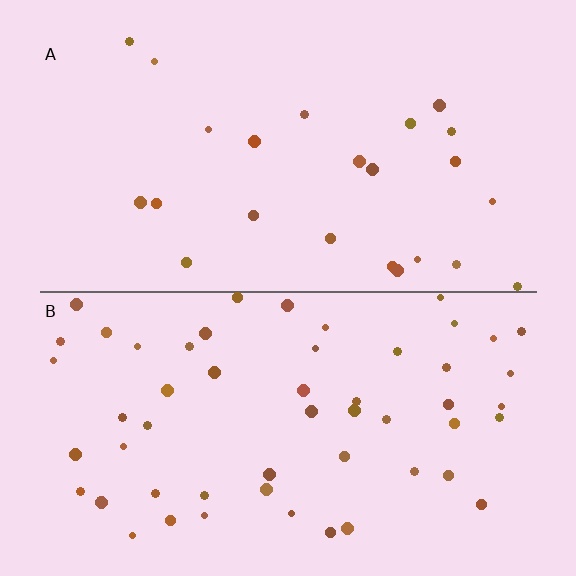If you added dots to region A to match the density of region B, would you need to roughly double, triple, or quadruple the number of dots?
Approximately double.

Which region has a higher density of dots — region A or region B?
B (the bottom).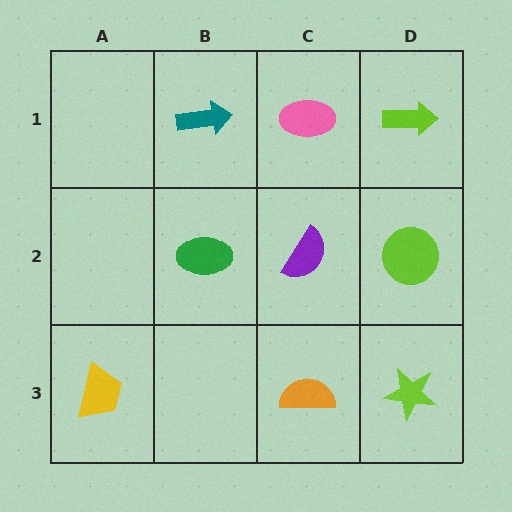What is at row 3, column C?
An orange semicircle.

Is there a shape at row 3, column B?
No, that cell is empty.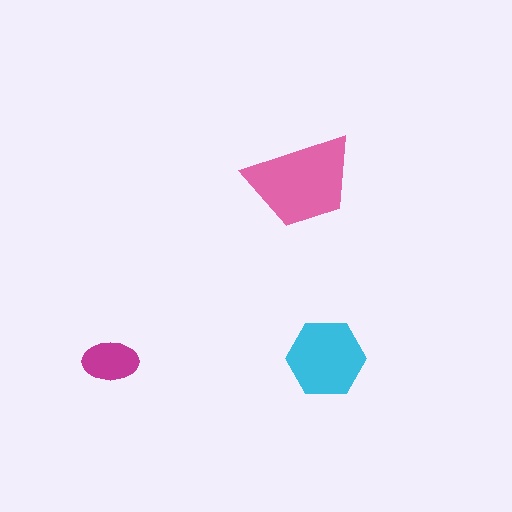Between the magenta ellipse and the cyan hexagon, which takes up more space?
The cyan hexagon.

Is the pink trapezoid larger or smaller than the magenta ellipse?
Larger.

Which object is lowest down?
The magenta ellipse is bottommost.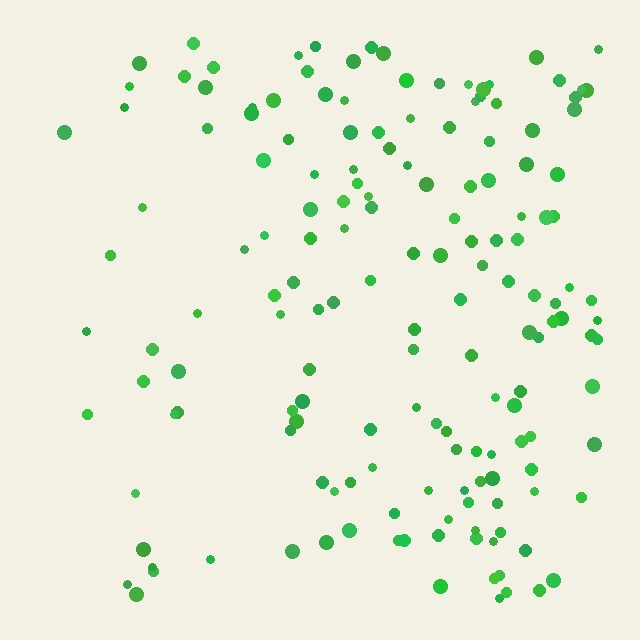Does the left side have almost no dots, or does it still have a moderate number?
Still a moderate number, just noticeably fewer than the right.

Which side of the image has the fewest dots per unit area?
The left.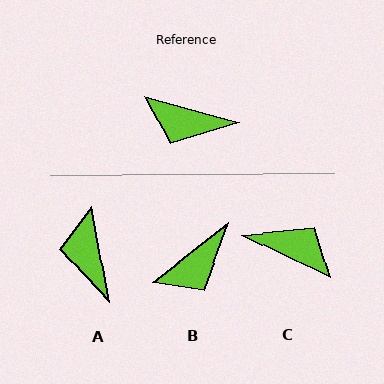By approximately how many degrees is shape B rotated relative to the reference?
Approximately 53 degrees counter-clockwise.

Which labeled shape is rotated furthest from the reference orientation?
C, about 169 degrees away.